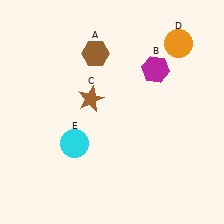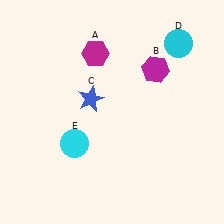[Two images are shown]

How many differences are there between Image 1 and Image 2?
There are 3 differences between the two images.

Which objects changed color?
A changed from brown to magenta. C changed from brown to blue. D changed from orange to cyan.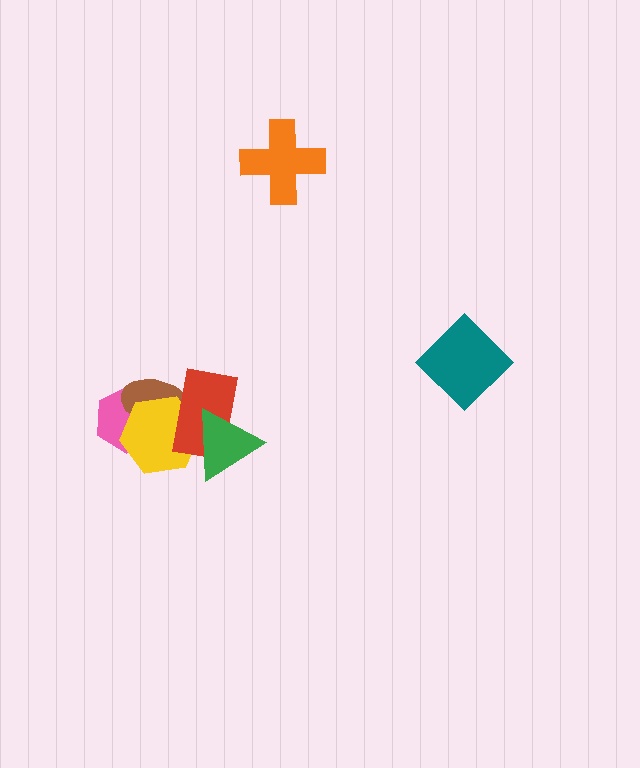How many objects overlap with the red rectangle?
3 objects overlap with the red rectangle.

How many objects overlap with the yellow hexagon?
4 objects overlap with the yellow hexagon.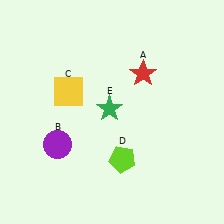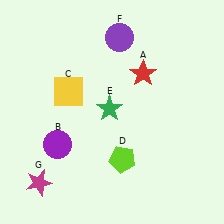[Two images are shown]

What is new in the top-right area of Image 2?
A purple circle (F) was added in the top-right area of Image 2.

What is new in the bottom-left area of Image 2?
A magenta star (G) was added in the bottom-left area of Image 2.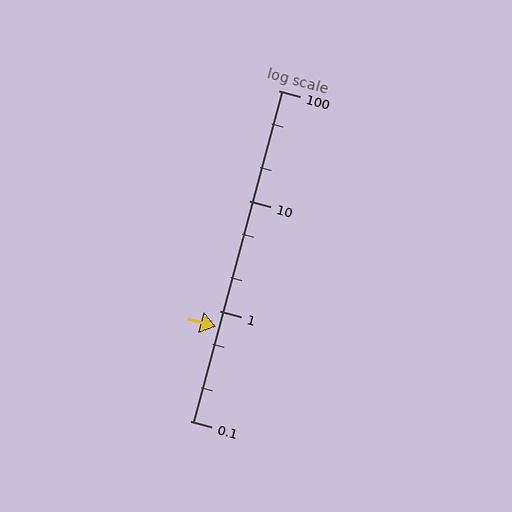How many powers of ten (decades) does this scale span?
The scale spans 3 decades, from 0.1 to 100.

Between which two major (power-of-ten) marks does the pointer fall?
The pointer is between 0.1 and 1.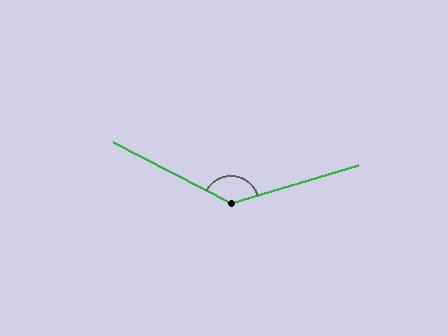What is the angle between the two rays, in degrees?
Approximately 136 degrees.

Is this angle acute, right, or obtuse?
It is obtuse.